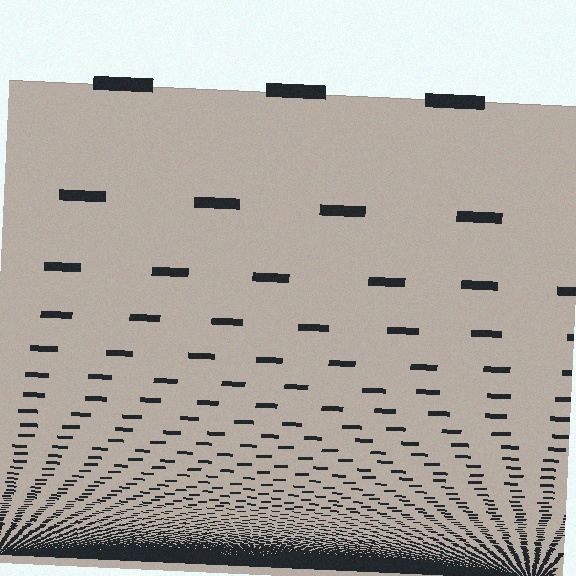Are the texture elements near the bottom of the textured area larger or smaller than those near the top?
Smaller. The gradient is inverted — elements near the bottom are smaller and denser.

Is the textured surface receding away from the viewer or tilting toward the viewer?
The surface appears to tilt toward the viewer. Texture elements get larger and sparser toward the top.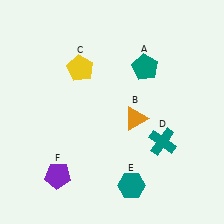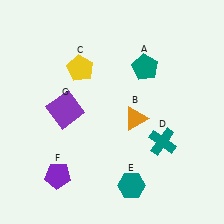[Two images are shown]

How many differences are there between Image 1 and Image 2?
There is 1 difference between the two images.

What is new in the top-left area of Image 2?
A purple square (G) was added in the top-left area of Image 2.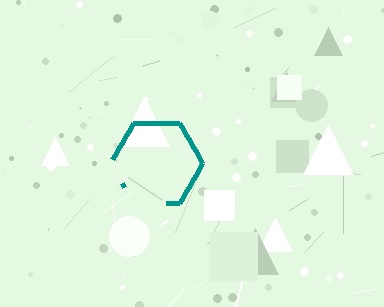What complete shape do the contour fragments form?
The contour fragments form a hexagon.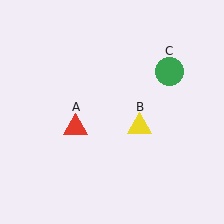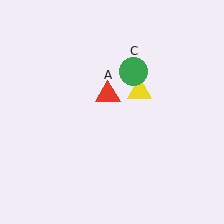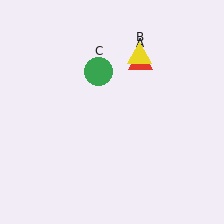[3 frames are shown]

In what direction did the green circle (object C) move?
The green circle (object C) moved left.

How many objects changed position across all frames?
3 objects changed position: red triangle (object A), yellow triangle (object B), green circle (object C).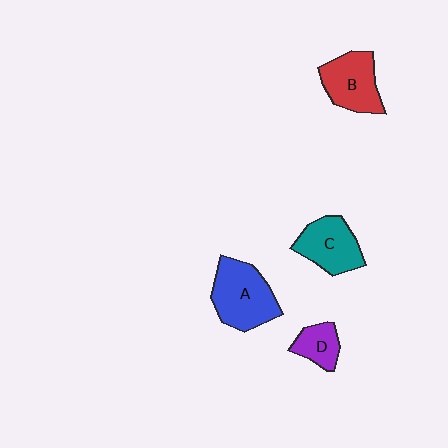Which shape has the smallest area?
Shape D (purple).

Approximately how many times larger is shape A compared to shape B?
Approximately 1.2 times.